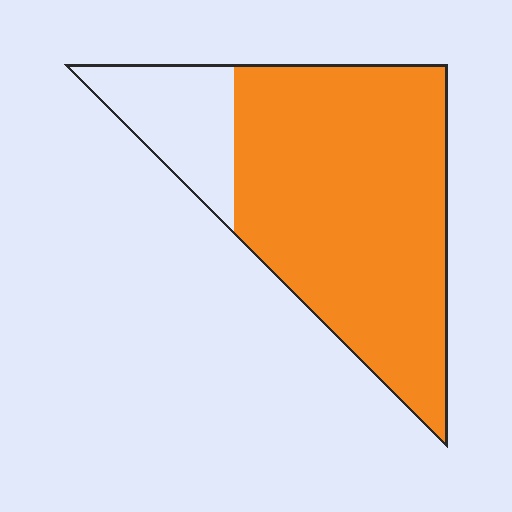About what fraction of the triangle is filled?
About four fifths (4/5).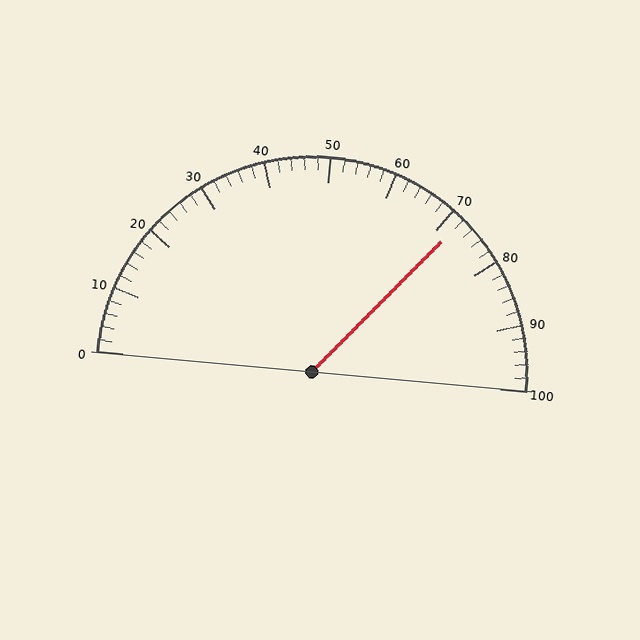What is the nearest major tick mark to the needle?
The nearest major tick mark is 70.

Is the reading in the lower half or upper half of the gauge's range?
The reading is in the upper half of the range (0 to 100).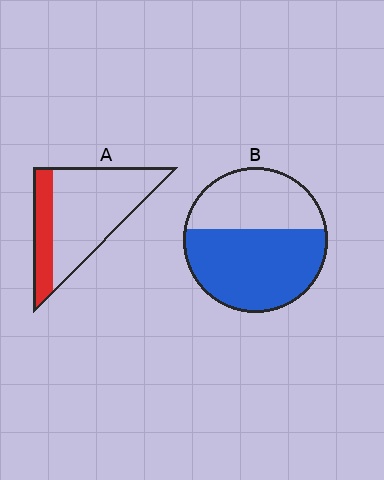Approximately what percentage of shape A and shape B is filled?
A is approximately 25% and B is approximately 60%.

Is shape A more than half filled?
No.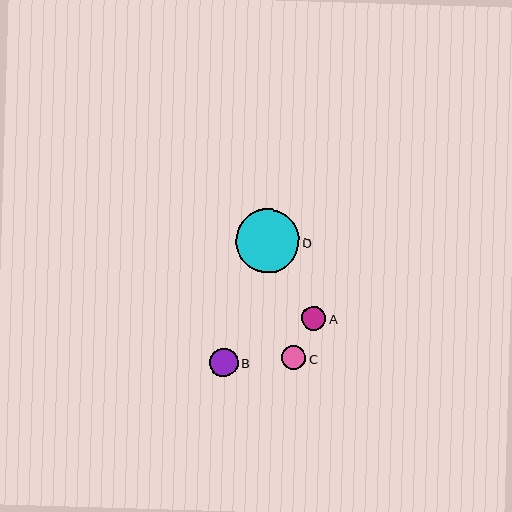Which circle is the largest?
Circle D is the largest with a size of approximately 63 pixels.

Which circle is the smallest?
Circle A is the smallest with a size of approximately 24 pixels.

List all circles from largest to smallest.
From largest to smallest: D, B, C, A.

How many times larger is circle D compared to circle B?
Circle D is approximately 2.3 times the size of circle B.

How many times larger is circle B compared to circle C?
Circle B is approximately 1.2 times the size of circle C.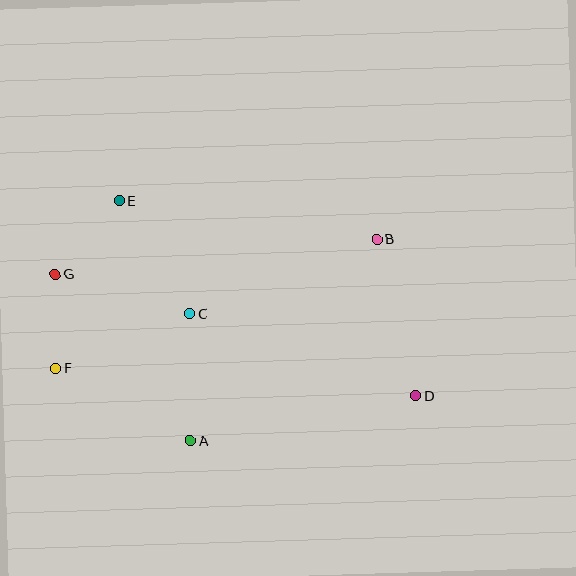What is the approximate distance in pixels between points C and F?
The distance between C and F is approximately 144 pixels.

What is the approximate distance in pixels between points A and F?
The distance between A and F is approximately 153 pixels.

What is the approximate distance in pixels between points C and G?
The distance between C and G is approximately 140 pixels.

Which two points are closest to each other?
Points F and G are closest to each other.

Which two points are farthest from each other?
Points D and G are farthest from each other.